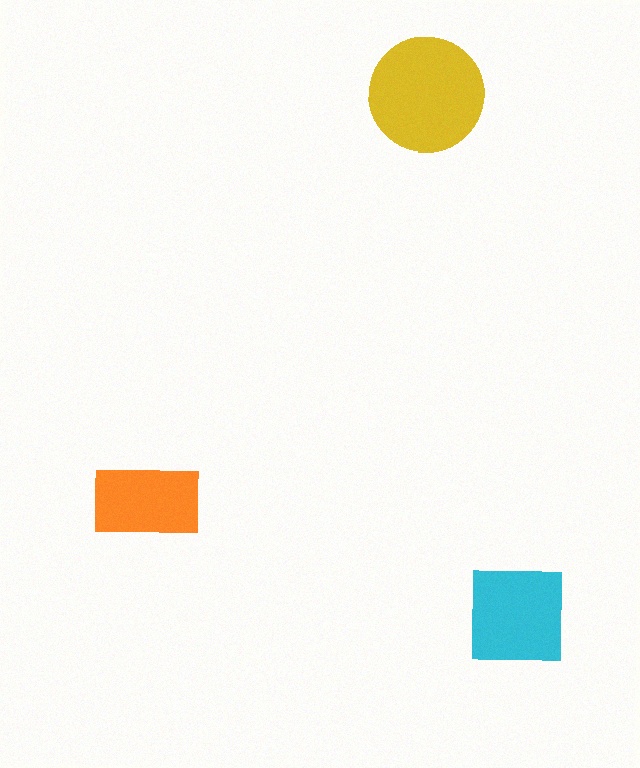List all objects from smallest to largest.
The orange rectangle, the cyan square, the yellow circle.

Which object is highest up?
The yellow circle is topmost.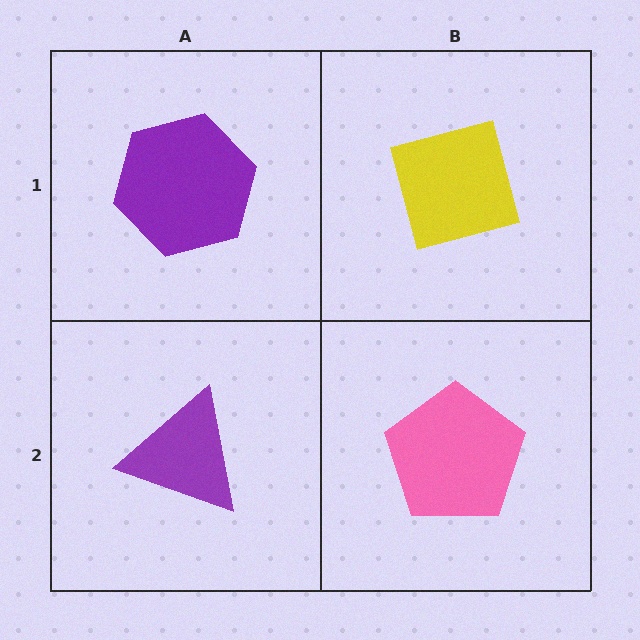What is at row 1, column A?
A purple hexagon.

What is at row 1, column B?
A yellow square.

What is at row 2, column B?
A pink pentagon.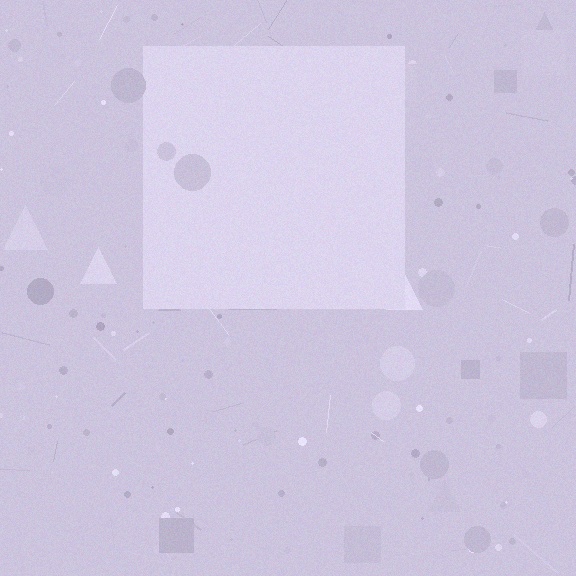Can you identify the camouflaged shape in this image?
The camouflaged shape is a square.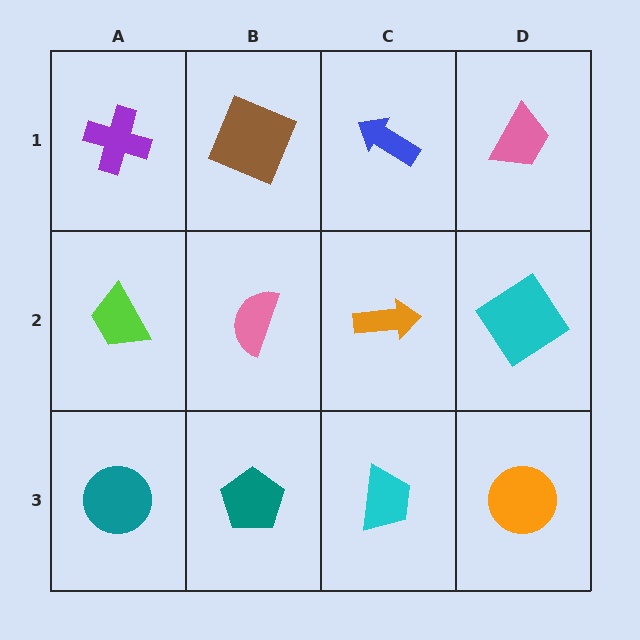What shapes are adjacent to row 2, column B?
A brown square (row 1, column B), a teal pentagon (row 3, column B), a lime trapezoid (row 2, column A), an orange arrow (row 2, column C).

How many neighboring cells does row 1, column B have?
3.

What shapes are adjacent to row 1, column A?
A lime trapezoid (row 2, column A), a brown square (row 1, column B).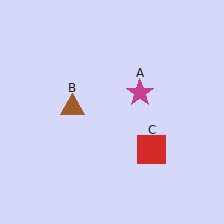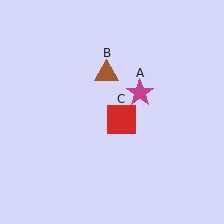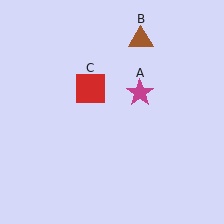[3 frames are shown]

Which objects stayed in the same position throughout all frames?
Magenta star (object A) remained stationary.